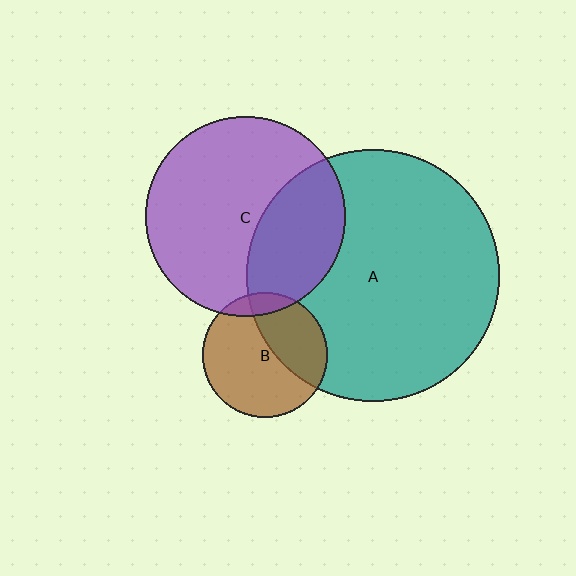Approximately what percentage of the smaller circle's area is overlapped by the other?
Approximately 35%.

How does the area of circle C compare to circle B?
Approximately 2.5 times.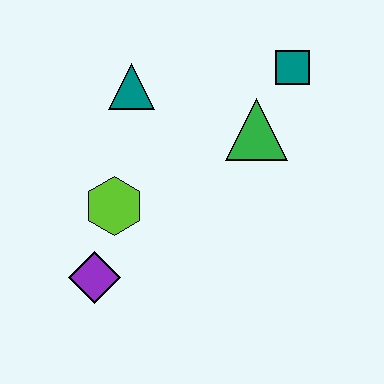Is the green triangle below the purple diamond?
No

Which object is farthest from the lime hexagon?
The teal square is farthest from the lime hexagon.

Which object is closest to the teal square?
The green triangle is closest to the teal square.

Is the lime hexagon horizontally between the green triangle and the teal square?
No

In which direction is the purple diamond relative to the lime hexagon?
The purple diamond is below the lime hexagon.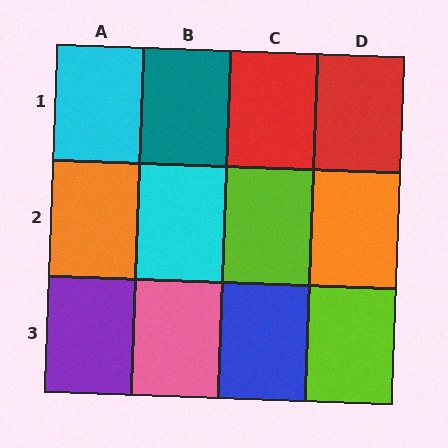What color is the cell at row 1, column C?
Red.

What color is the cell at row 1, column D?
Red.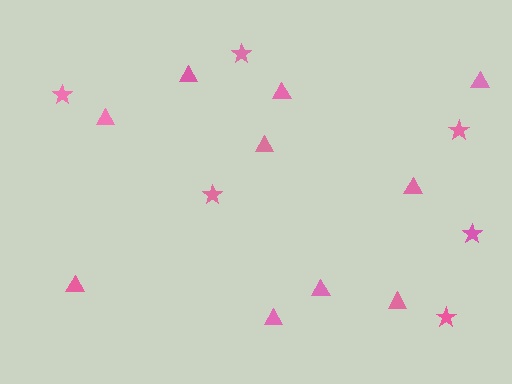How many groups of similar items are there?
There are 2 groups: one group of triangles (10) and one group of stars (6).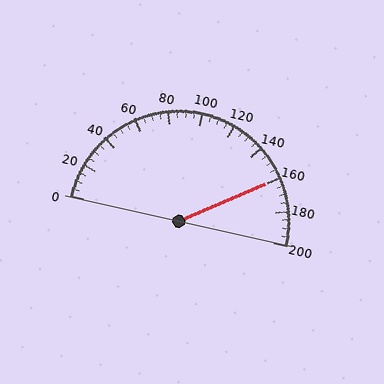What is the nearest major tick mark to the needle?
The nearest major tick mark is 160.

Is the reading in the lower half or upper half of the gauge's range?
The reading is in the upper half of the range (0 to 200).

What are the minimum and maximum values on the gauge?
The gauge ranges from 0 to 200.